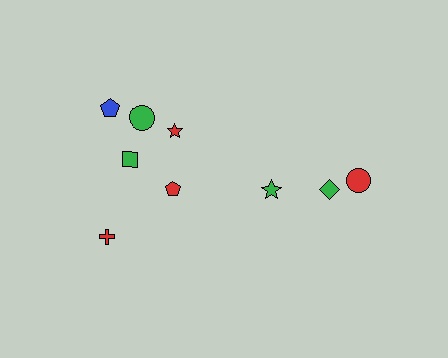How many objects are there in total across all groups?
There are 9 objects.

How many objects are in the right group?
There are 3 objects.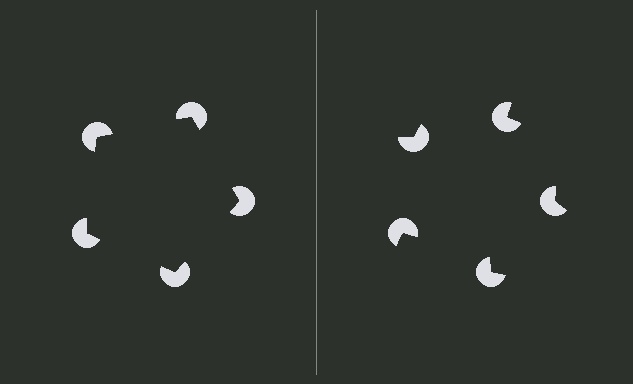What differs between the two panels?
The pac-man discs are positioned identically on both sides; only the wedge orientations differ. On the left they align to a pentagon; on the right they are misaligned.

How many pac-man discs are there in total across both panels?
10 — 5 on each side.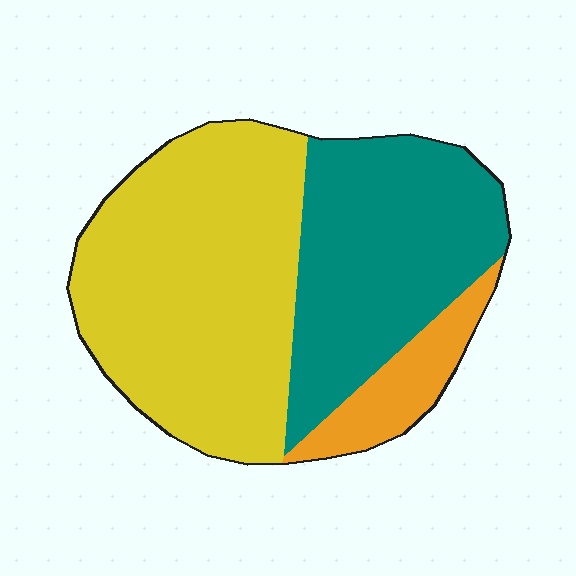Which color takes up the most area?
Yellow, at roughly 50%.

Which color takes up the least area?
Orange, at roughly 10%.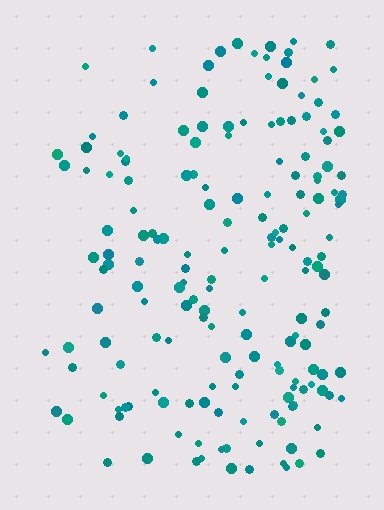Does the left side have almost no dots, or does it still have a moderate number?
Still a moderate number, just noticeably fewer than the right.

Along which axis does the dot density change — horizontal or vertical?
Horizontal.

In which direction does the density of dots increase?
From left to right, with the right side densest.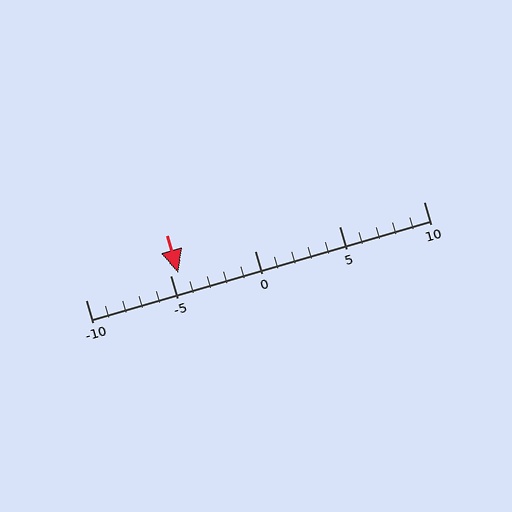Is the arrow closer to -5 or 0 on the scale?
The arrow is closer to -5.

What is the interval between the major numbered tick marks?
The major tick marks are spaced 5 units apart.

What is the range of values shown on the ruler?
The ruler shows values from -10 to 10.